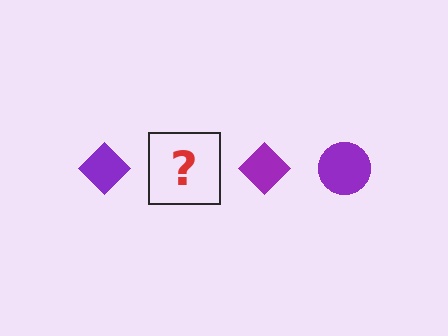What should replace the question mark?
The question mark should be replaced with a purple circle.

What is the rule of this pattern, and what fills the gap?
The rule is that the pattern cycles through diamond, circle shapes in purple. The gap should be filled with a purple circle.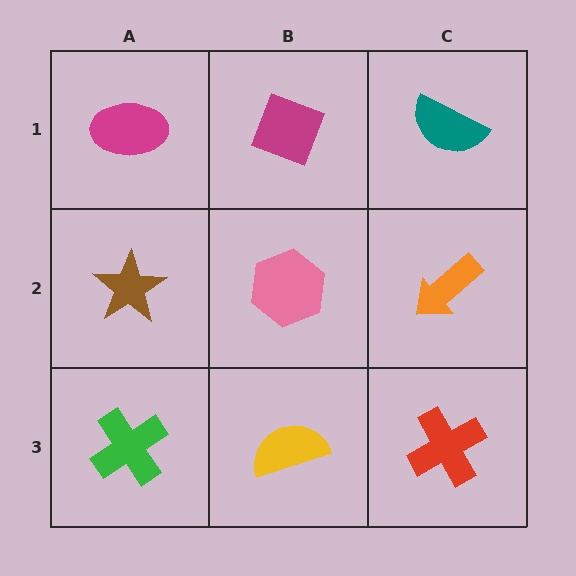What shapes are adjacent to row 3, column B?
A pink hexagon (row 2, column B), a green cross (row 3, column A), a red cross (row 3, column C).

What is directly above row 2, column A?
A magenta ellipse.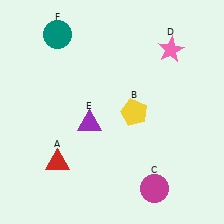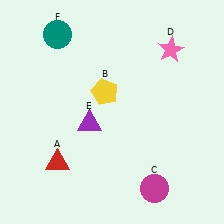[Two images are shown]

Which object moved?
The yellow pentagon (B) moved left.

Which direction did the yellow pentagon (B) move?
The yellow pentagon (B) moved left.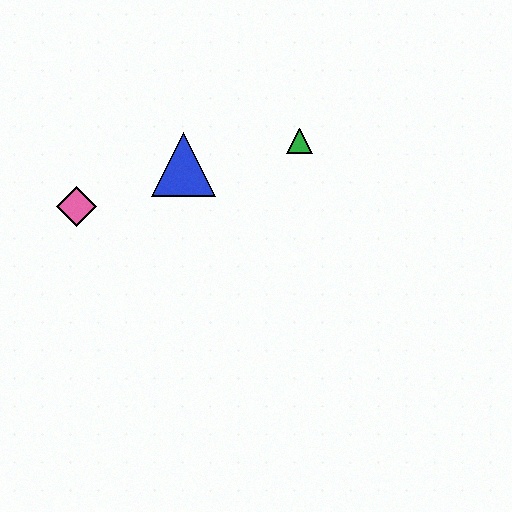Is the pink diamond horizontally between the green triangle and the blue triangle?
No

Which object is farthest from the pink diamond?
The green triangle is farthest from the pink diamond.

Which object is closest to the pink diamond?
The blue triangle is closest to the pink diamond.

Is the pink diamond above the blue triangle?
No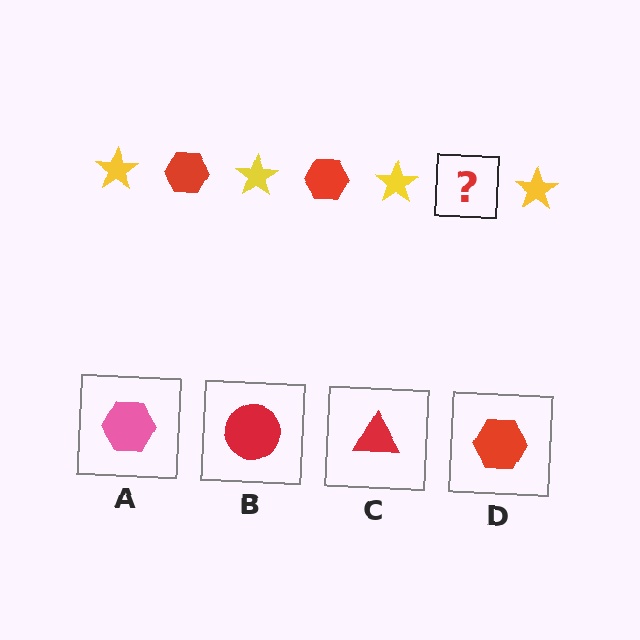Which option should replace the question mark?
Option D.